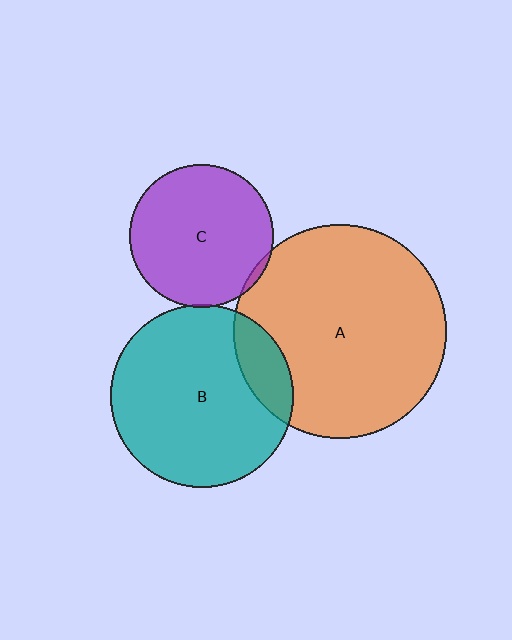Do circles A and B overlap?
Yes.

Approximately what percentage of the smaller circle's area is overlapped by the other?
Approximately 15%.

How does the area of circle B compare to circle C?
Approximately 1.6 times.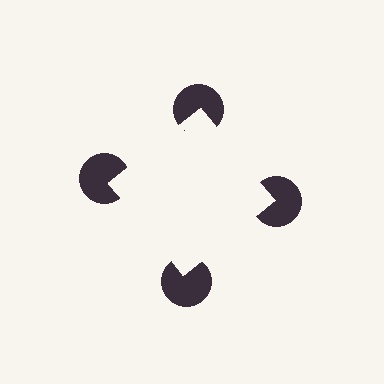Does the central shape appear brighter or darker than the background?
It typically appears slightly brighter than the background, even though no actual brightness change is drawn.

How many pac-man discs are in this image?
There are 4 — one at each vertex of the illusory square.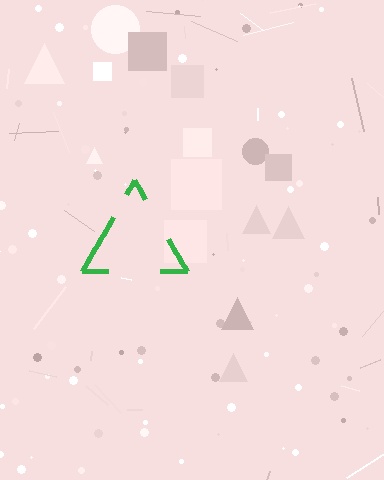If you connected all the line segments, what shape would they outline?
They would outline a triangle.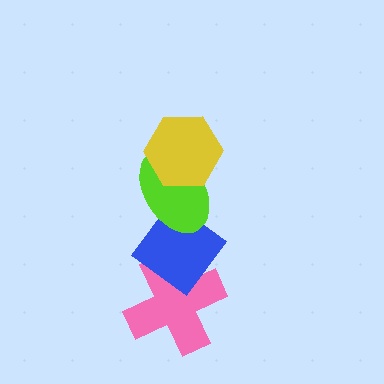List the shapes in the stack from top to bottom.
From top to bottom: the yellow hexagon, the lime ellipse, the blue diamond, the pink cross.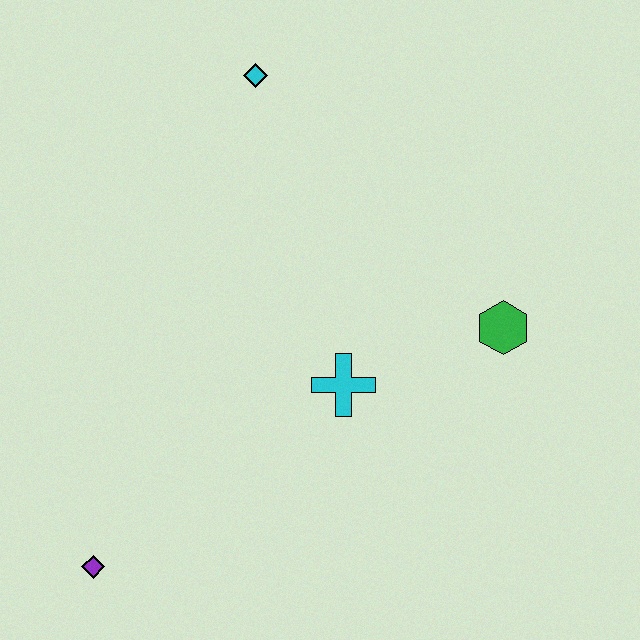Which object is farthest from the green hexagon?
The purple diamond is farthest from the green hexagon.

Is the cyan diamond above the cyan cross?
Yes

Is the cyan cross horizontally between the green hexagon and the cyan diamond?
Yes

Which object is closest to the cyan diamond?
The cyan cross is closest to the cyan diamond.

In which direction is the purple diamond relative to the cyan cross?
The purple diamond is to the left of the cyan cross.